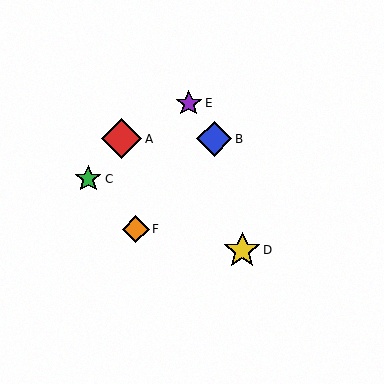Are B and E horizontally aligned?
No, B is at y≈139 and E is at y≈103.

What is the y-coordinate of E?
Object E is at y≈103.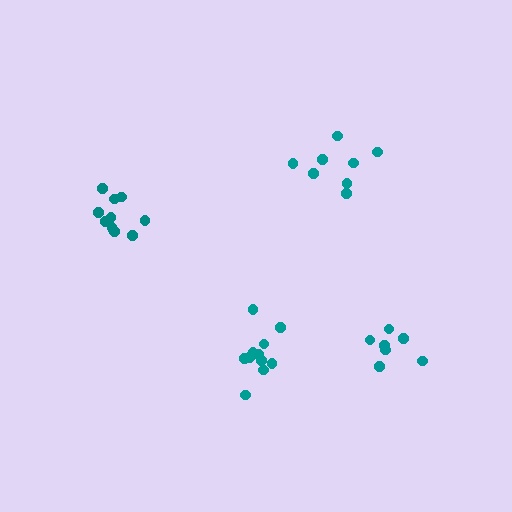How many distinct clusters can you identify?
There are 4 distinct clusters.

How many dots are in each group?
Group 1: 7 dots, Group 2: 12 dots, Group 3: 8 dots, Group 4: 11 dots (38 total).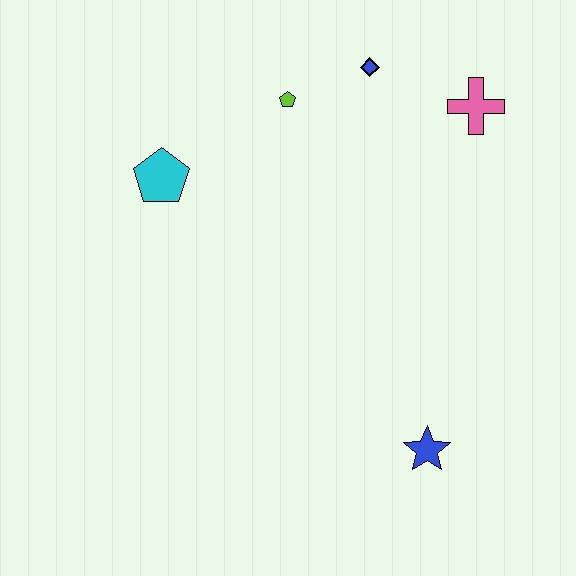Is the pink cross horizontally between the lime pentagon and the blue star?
No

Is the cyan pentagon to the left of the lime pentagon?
Yes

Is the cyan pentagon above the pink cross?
No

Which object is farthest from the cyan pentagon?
The blue star is farthest from the cyan pentagon.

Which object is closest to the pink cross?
The blue diamond is closest to the pink cross.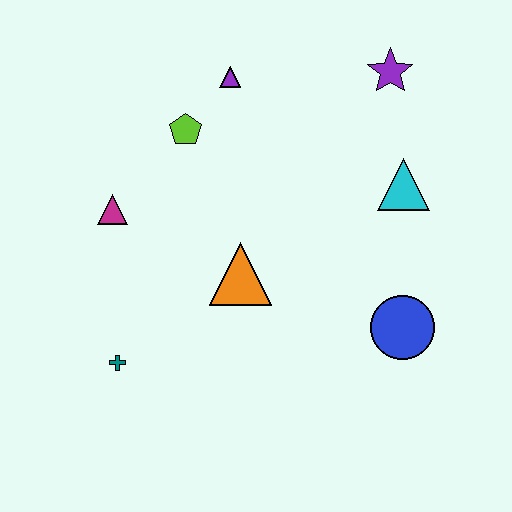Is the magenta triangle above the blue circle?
Yes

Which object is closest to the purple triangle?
The lime pentagon is closest to the purple triangle.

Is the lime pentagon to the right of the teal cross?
Yes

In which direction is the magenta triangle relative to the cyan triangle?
The magenta triangle is to the left of the cyan triangle.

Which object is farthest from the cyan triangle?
The teal cross is farthest from the cyan triangle.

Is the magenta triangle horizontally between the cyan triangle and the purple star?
No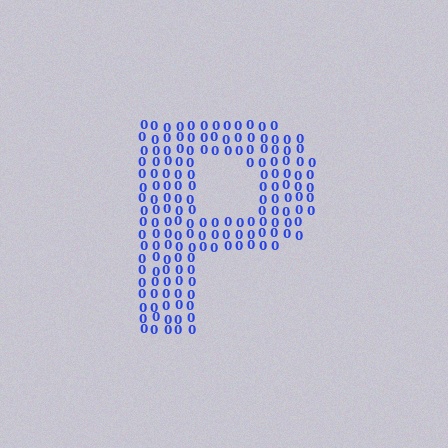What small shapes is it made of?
It is made of small digit 0's.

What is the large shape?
The large shape is the letter P.